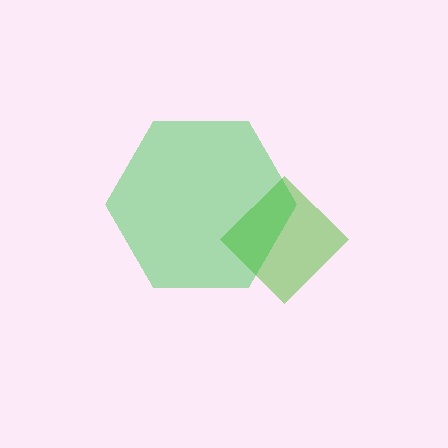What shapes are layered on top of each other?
The layered shapes are: a lime diamond, a green hexagon.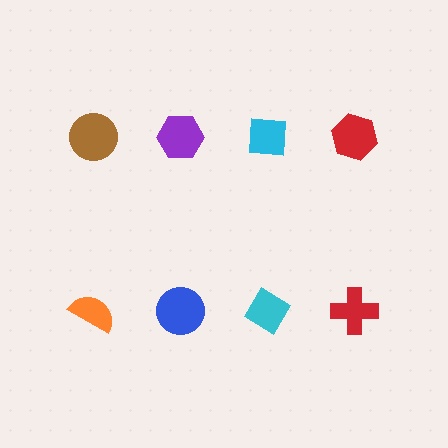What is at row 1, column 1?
A brown circle.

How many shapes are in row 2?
4 shapes.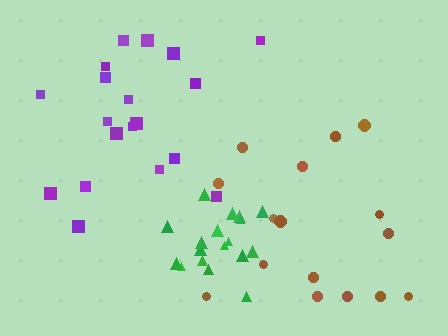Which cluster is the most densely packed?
Green.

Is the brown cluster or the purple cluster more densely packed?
Purple.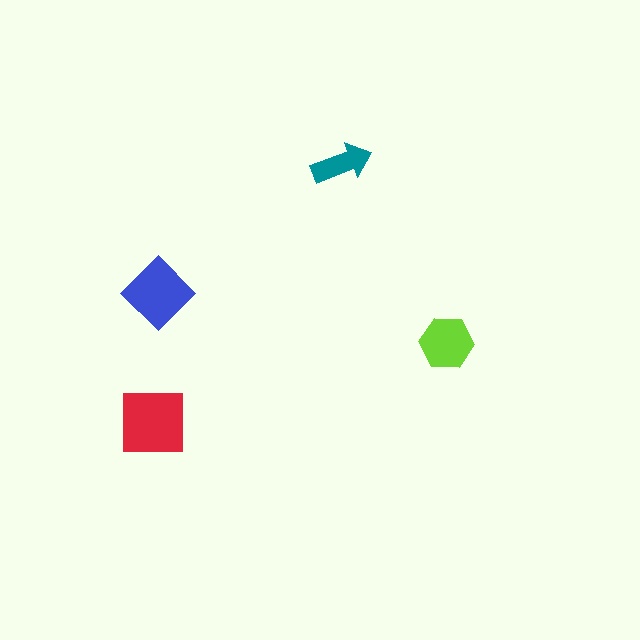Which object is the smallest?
The teal arrow.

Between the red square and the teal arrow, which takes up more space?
The red square.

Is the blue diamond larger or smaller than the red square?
Smaller.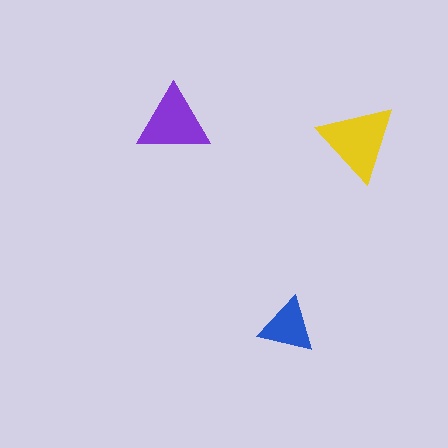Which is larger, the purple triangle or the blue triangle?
The purple one.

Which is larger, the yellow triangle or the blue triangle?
The yellow one.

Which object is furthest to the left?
The purple triangle is leftmost.